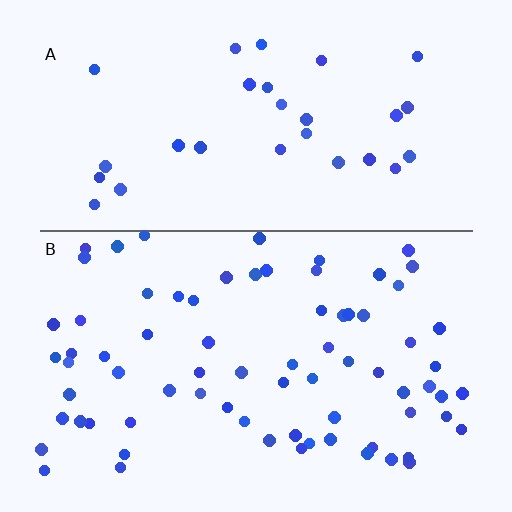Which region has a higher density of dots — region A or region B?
B (the bottom).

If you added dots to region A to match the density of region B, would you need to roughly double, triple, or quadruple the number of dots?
Approximately double.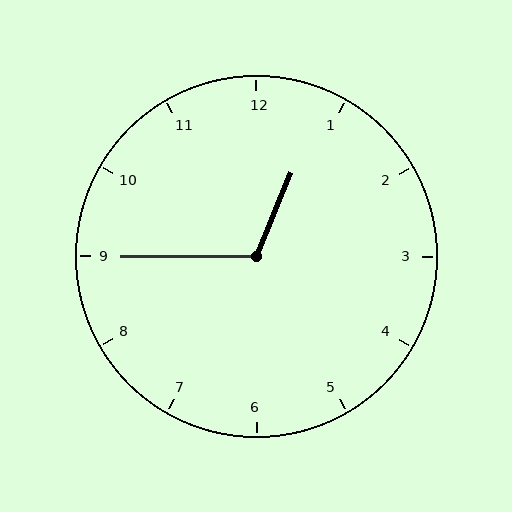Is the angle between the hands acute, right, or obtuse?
It is obtuse.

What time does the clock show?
12:45.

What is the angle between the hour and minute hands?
Approximately 112 degrees.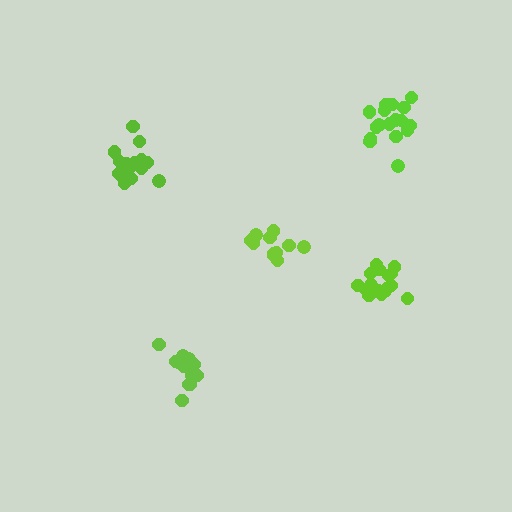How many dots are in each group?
Group 1: 13 dots, Group 2: 17 dots, Group 3: 11 dots, Group 4: 16 dots, Group 5: 16 dots (73 total).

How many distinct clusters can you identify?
There are 5 distinct clusters.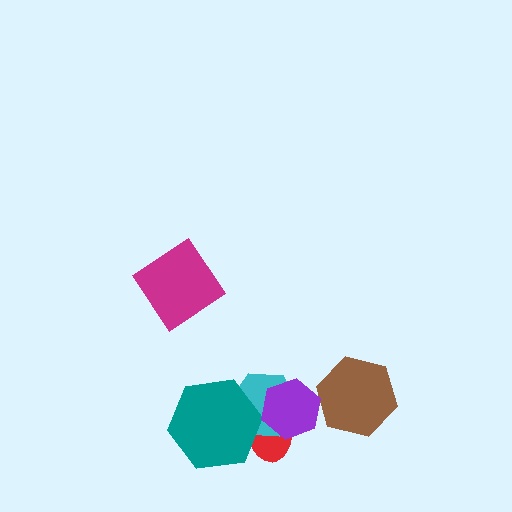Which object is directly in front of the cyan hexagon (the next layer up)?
The teal hexagon is directly in front of the cyan hexagon.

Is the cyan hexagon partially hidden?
Yes, it is partially covered by another shape.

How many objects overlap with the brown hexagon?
0 objects overlap with the brown hexagon.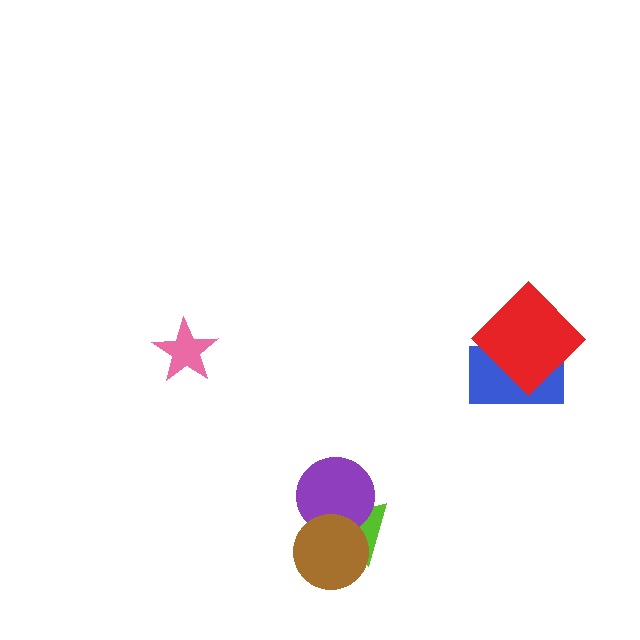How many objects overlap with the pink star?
0 objects overlap with the pink star.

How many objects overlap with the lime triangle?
2 objects overlap with the lime triangle.